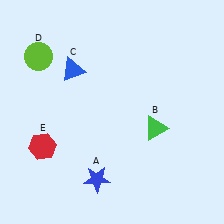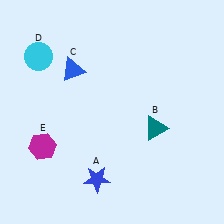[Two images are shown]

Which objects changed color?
B changed from green to teal. D changed from lime to cyan. E changed from red to magenta.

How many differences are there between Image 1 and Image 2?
There are 3 differences between the two images.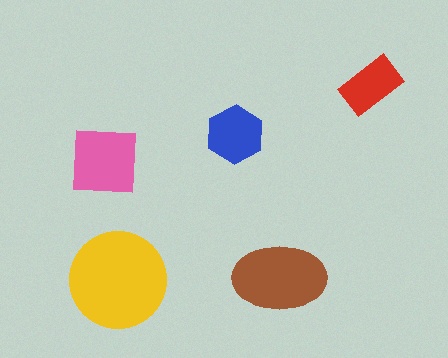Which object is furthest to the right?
The red rectangle is rightmost.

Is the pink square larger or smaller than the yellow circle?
Smaller.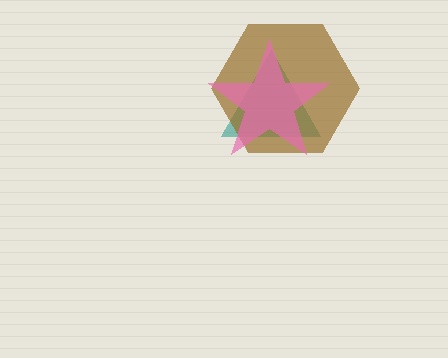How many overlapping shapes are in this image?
There are 3 overlapping shapes in the image.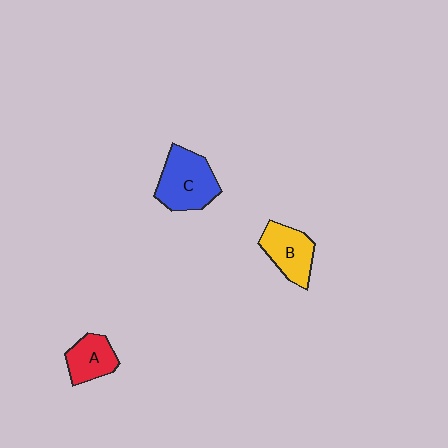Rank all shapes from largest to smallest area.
From largest to smallest: C (blue), B (yellow), A (red).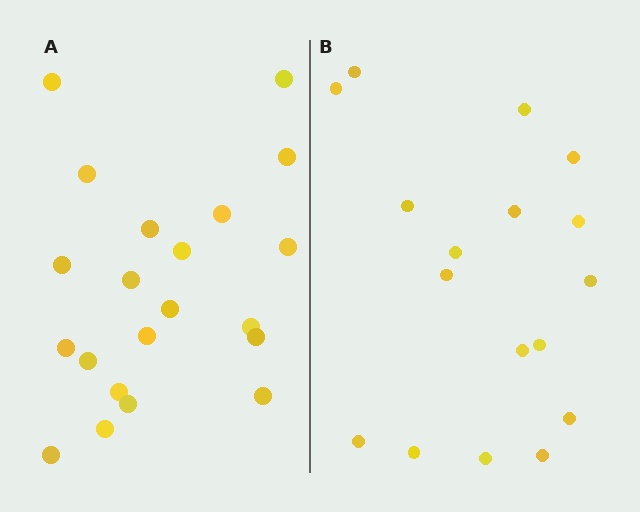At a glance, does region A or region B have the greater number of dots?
Region A (the left region) has more dots.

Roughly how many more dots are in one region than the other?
Region A has about 4 more dots than region B.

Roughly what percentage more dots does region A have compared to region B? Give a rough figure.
About 25% more.